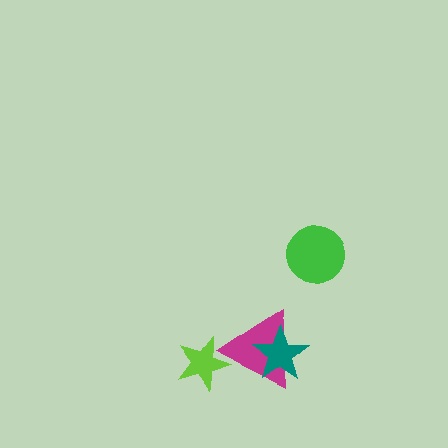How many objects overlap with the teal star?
1 object overlaps with the teal star.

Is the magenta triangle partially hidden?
Yes, it is partially covered by another shape.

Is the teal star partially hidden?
No, no other shape covers it.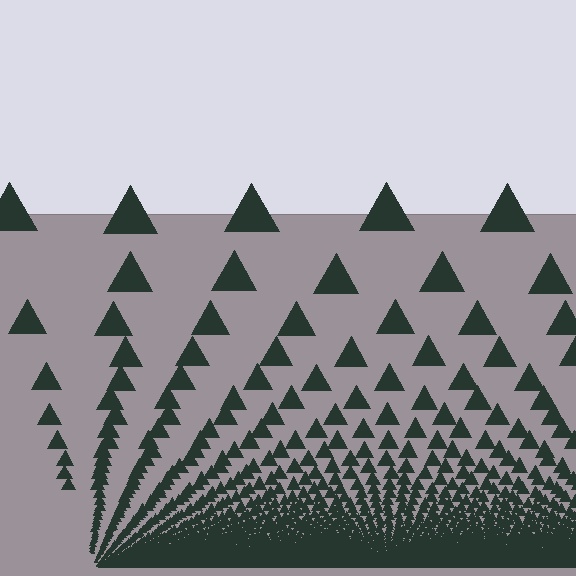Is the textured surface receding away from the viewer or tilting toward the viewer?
The surface appears to tilt toward the viewer. Texture elements get larger and sparser toward the top.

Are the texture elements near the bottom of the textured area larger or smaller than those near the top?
Smaller. The gradient is inverted — elements near the bottom are smaller and denser.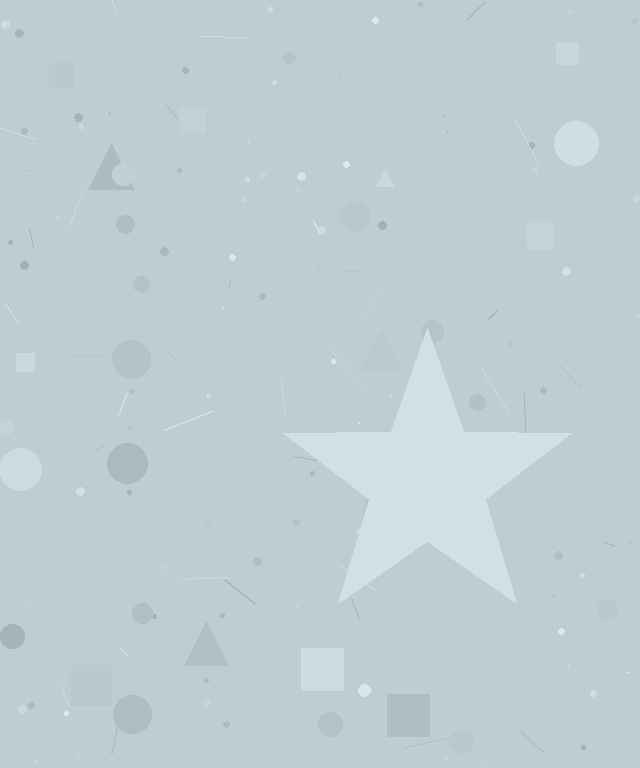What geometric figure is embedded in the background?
A star is embedded in the background.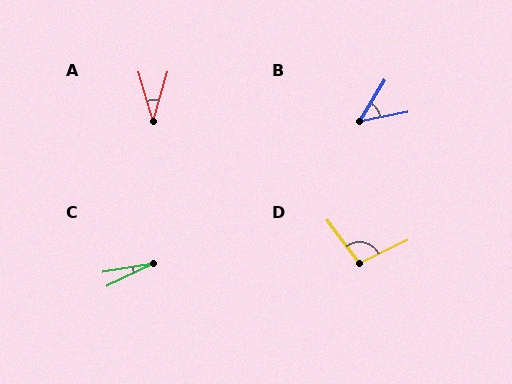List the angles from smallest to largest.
C (17°), A (33°), B (47°), D (101°).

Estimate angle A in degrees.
Approximately 33 degrees.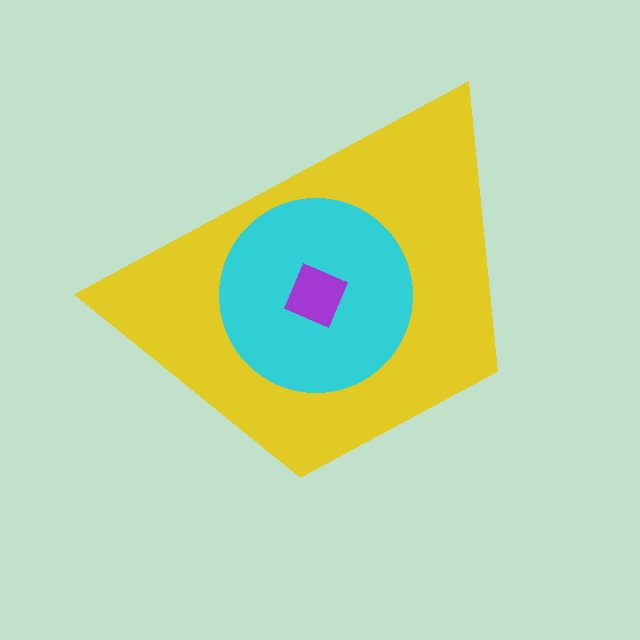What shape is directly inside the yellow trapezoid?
The cyan circle.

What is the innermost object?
The purple square.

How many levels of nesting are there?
3.